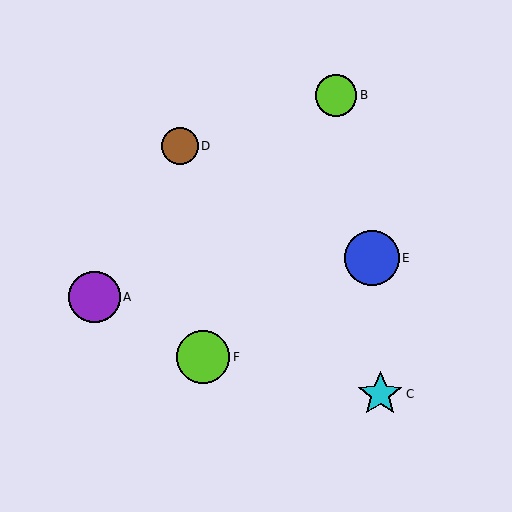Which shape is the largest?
The blue circle (labeled E) is the largest.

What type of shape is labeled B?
Shape B is a lime circle.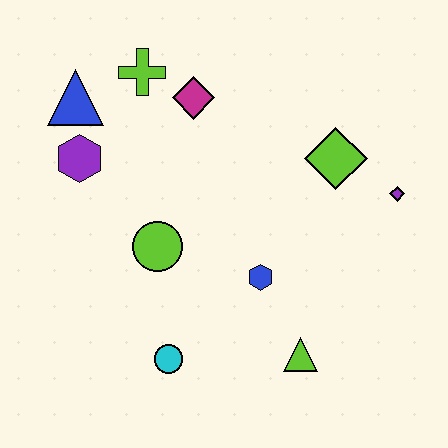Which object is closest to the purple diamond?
The lime diamond is closest to the purple diamond.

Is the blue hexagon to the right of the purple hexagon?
Yes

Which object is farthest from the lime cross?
The lime triangle is farthest from the lime cross.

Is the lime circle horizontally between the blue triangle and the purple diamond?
Yes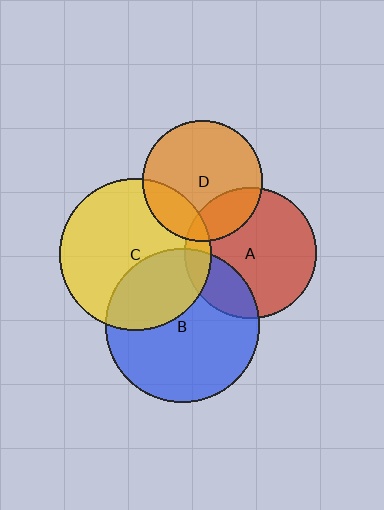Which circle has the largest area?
Circle B (blue).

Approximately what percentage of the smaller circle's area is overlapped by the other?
Approximately 20%.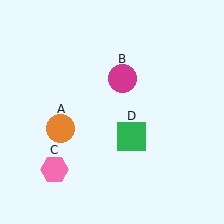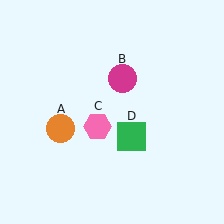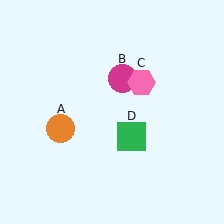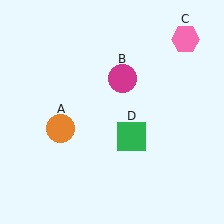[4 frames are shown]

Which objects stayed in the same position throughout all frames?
Orange circle (object A) and magenta circle (object B) and green square (object D) remained stationary.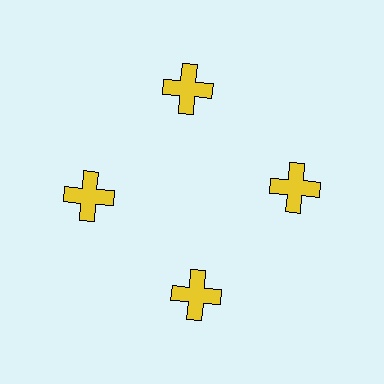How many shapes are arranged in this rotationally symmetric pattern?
There are 4 shapes, arranged in 4 groups of 1.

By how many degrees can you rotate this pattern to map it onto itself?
The pattern maps onto itself every 90 degrees of rotation.